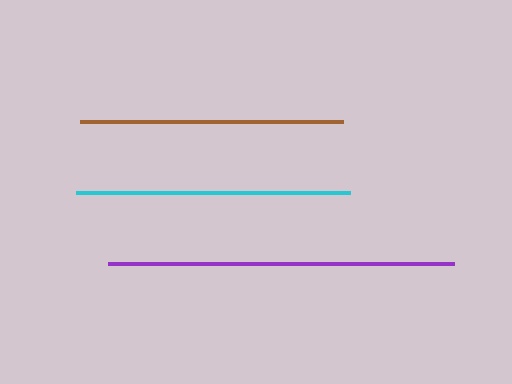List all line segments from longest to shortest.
From longest to shortest: purple, cyan, brown.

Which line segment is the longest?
The purple line is the longest at approximately 346 pixels.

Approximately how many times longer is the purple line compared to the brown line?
The purple line is approximately 1.3 times the length of the brown line.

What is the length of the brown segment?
The brown segment is approximately 263 pixels long.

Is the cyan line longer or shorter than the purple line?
The purple line is longer than the cyan line.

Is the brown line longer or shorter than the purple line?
The purple line is longer than the brown line.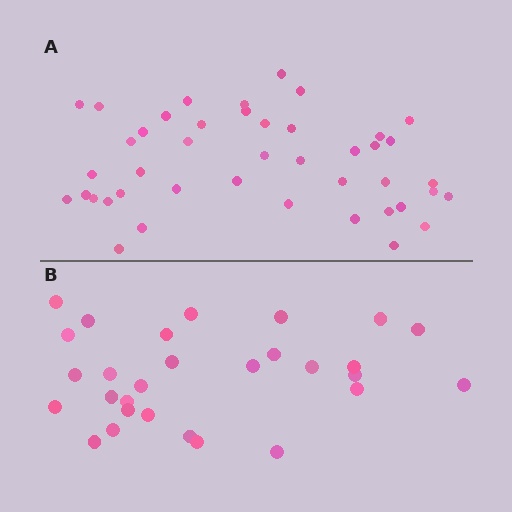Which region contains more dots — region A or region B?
Region A (the top region) has more dots.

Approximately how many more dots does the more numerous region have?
Region A has approximately 15 more dots than region B.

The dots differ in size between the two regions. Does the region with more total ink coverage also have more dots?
No. Region B has more total ink coverage because its dots are larger, but region A actually contains more individual dots. Total area can be misleading — the number of items is what matters here.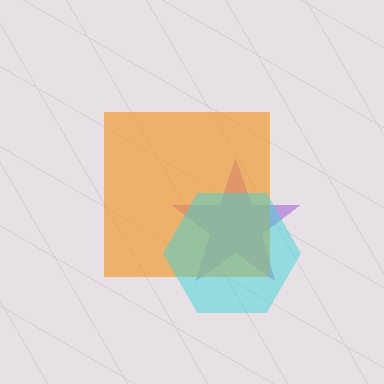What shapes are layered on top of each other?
The layered shapes are: a purple star, an orange square, a cyan hexagon.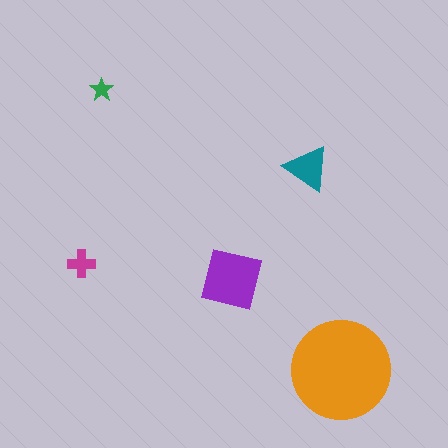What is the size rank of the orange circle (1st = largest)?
1st.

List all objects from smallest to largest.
The green star, the magenta cross, the teal triangle, the purple square, the orange circle.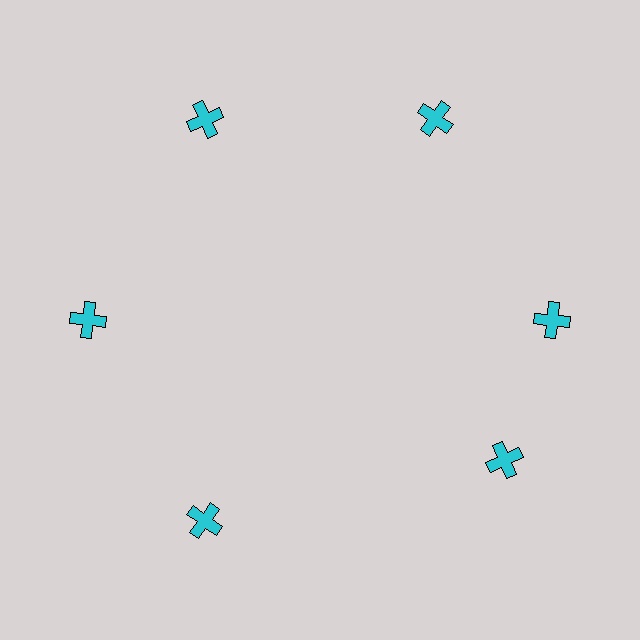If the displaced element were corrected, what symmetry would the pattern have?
It would have 6-fold rotational symmetry — the pattern would map onto itself every 60 degrees.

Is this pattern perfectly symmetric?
No. The 6 cyan crosses are arranged in a ring, but one element near the 5 o'clock position is rotated out of alignment along the ring, breaking the 6-fold rotational symmetry.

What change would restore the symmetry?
The symmetry would be restored by rotating it back into even spacing with its neighbors so that all 6 crosses sit at equal angles and equal distance from the center.